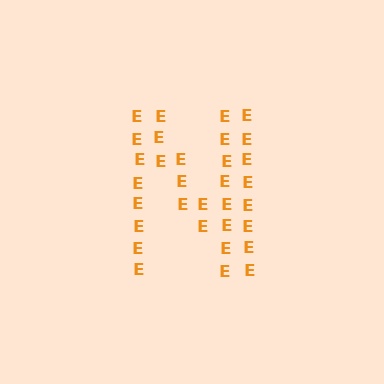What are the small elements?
The small elements are letter E's.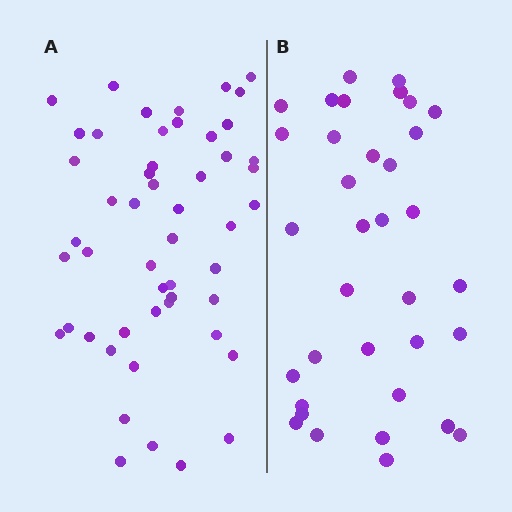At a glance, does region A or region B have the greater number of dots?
Region A (the left region) has more dots.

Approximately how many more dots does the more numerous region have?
Region A has approximately 15 more dots than region B.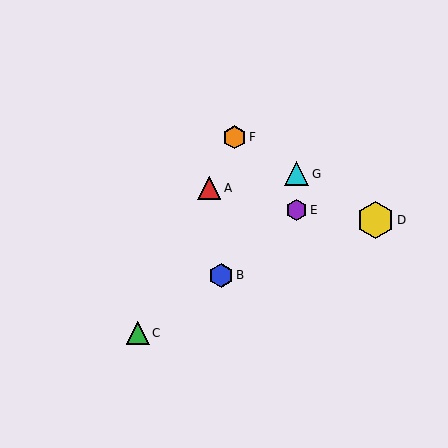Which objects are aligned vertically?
Objects E, G are aligned vertically.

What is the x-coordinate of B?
Object B is at x≈221.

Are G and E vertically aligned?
Yes, both are at x≈297.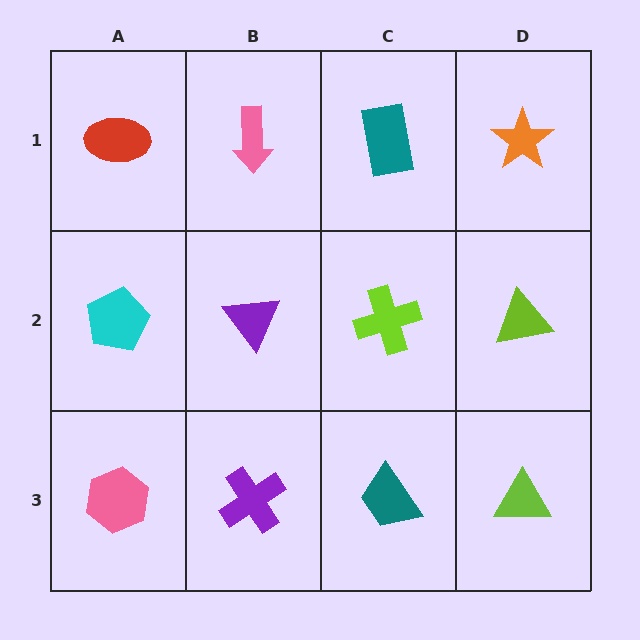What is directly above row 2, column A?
A red ellipse.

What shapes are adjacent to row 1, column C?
A lime cross (row 2, column C), a pink arrow (row 1, column B), an orange star (row 1, column D).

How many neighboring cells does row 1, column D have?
2.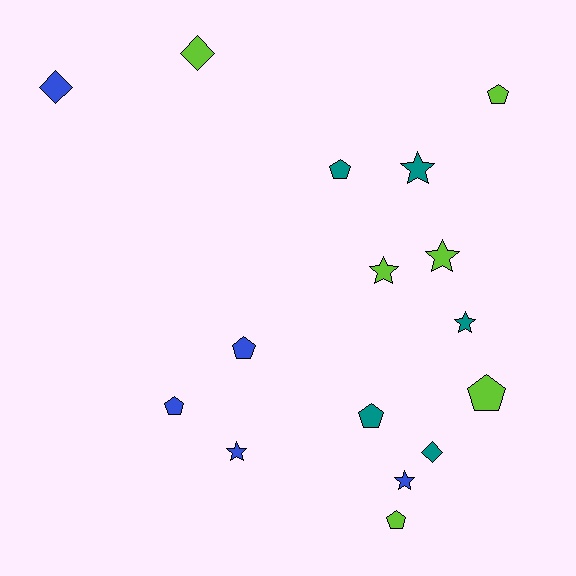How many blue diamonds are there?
There is 1 blue diamond.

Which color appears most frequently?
Lime, with 6 objects.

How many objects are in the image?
There are 16 objects.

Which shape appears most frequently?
Pentagon, with 7 objects.